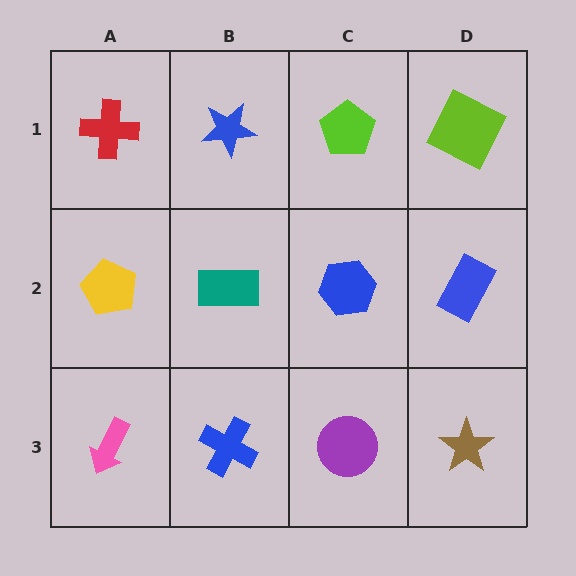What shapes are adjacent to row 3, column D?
A blue rectangle (row 2, column D), a purple circle (row 3, column C).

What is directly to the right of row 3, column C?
A brown star.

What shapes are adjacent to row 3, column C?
A blue hexagon (row 2, column C), a blue cross (row 3, column B), a brown star (row 3, column D).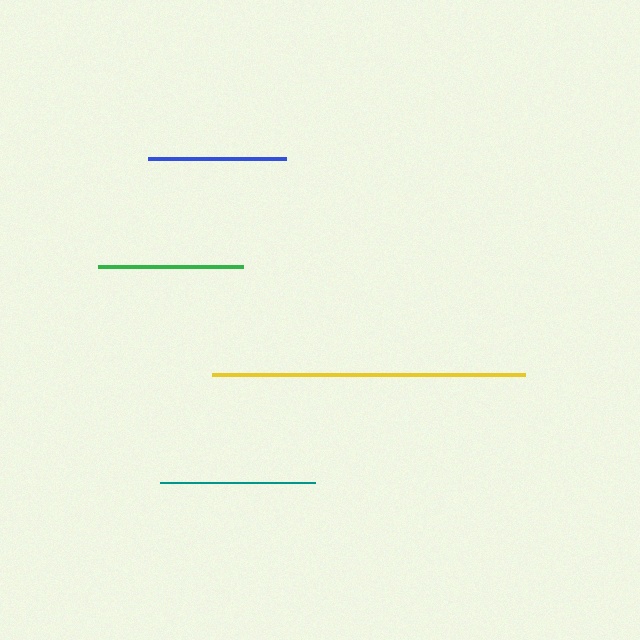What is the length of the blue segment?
The blue segment is approximately 138 pixels long.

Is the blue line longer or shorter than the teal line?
The teal line is longer than the blue line.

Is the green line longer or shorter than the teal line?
The teal line is longer than the green line.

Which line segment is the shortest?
The blue line is the shortest at approximately 138 pixels.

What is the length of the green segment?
The green segment is approximately 144 pixels long.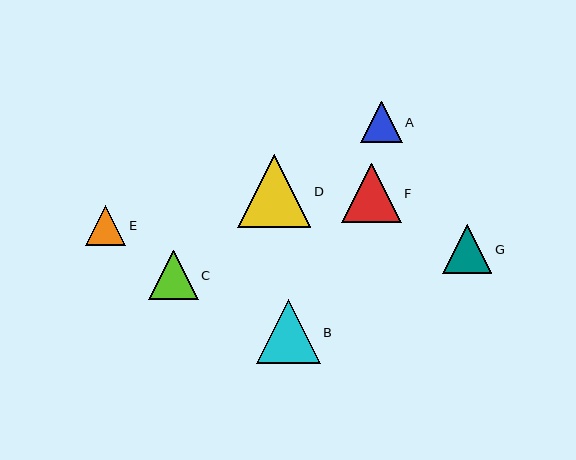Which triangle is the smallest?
Triangle E is the smallest with a size of approximately 40 pixels.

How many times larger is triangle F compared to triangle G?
Triangle F is approximately 1.2 times the size of triangle G.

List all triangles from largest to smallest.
From largest to smallest: D, B, F, C, G, A, E.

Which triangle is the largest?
Triangle D is the largest with a size of approximately 73 pixels.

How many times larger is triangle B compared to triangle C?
Triangle B is approximately 1.3 times the size of triangle C.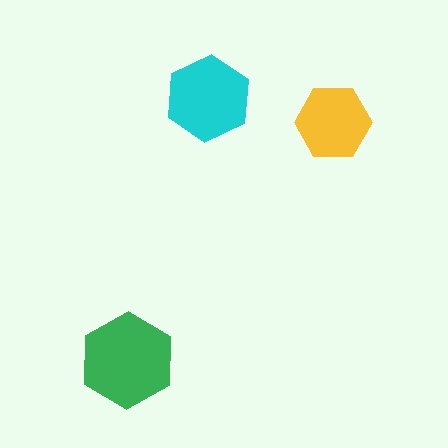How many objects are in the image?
There are 3 objects in the image.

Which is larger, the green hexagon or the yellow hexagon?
The green one.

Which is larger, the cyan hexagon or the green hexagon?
The green one.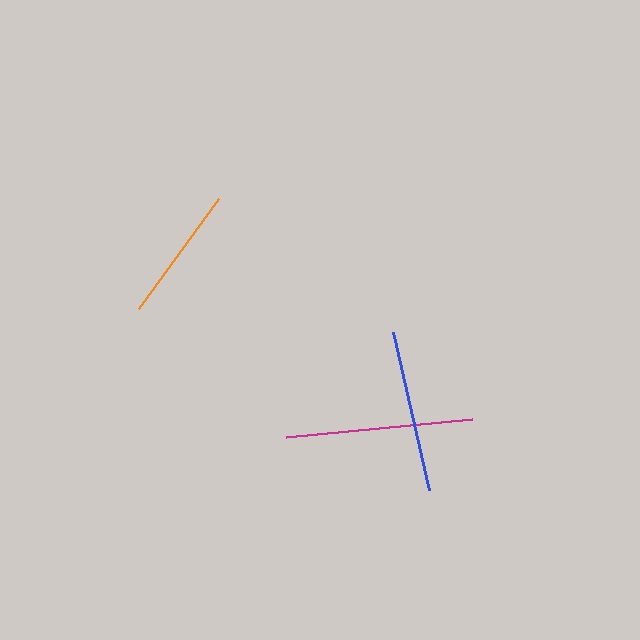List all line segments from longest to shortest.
From longest to shortest: magenta, blue, orange.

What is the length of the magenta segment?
The magenta segment is approximately 186 pixels long.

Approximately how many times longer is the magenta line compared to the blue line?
The magenta line is approximately 1.2 times the length of the blue line.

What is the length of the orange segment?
The orange segment is approximately 136 pixels long.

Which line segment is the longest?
The magenta line is the longest at approximately 186 pixels.